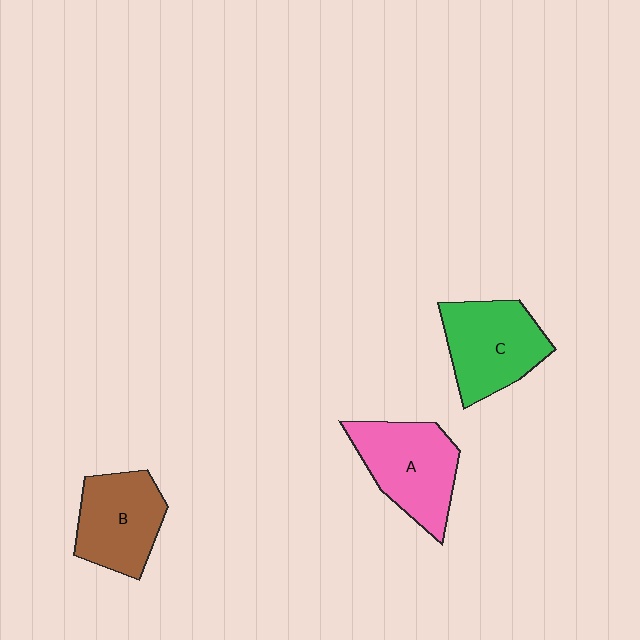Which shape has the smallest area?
Shape B (brown).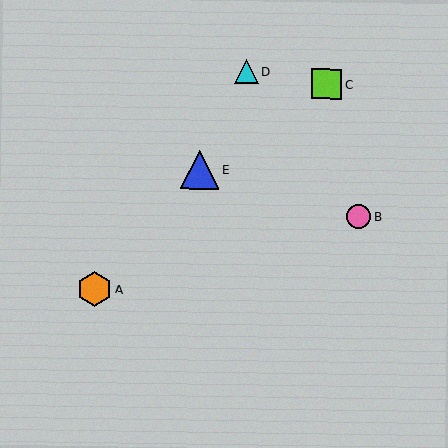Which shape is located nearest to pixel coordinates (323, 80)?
The lime square (labeled C) at (327, 84) is nearest to that location.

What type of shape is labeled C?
Shape C is a lime square.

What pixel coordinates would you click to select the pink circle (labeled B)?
Click at (359, 217) to select the pink circle B.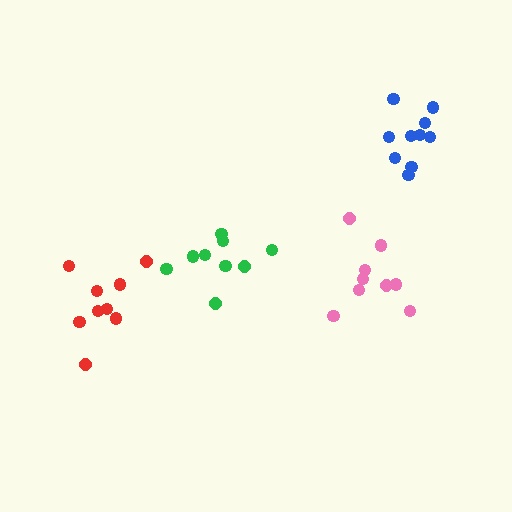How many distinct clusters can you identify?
There are 4 distinct clusters.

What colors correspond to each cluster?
The clusters are colored: pink, red, green, blue.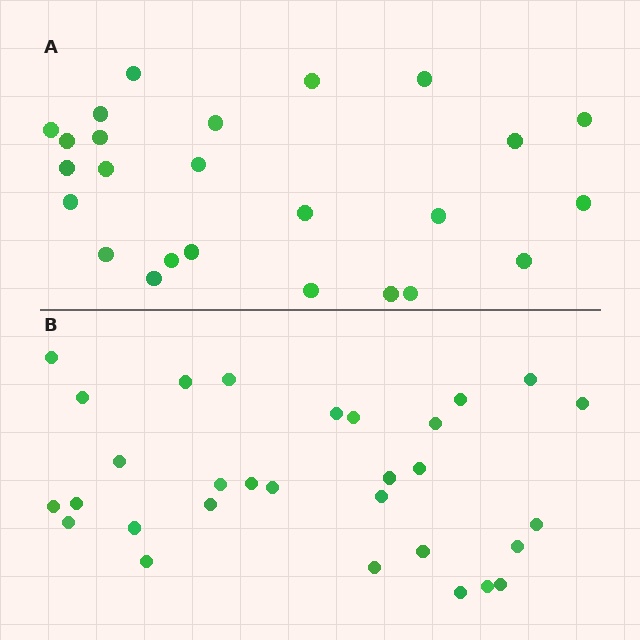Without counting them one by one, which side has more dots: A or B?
Region B (the bottom region) has more dots.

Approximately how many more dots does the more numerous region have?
Region B has about 5 more dots than region A.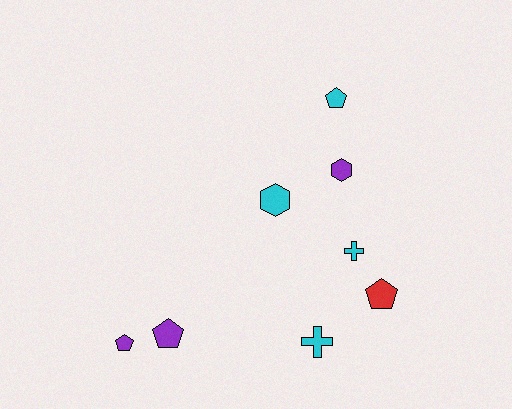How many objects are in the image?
There are 8 objects.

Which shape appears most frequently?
Pentagon, with 4 objects.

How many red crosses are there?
There are no red crosses.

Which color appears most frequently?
Cyan, with 4 objects.